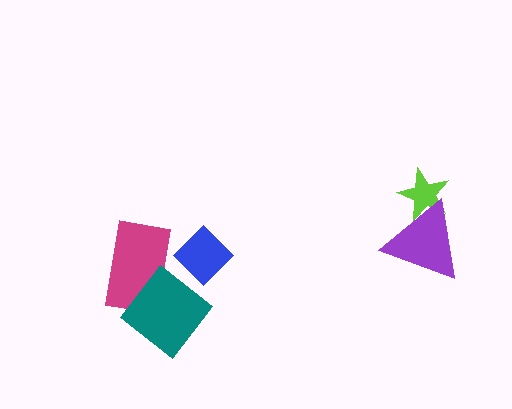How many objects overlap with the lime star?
1 object overlaps with the lime star.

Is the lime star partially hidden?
Yes, it is partially covered by another shape.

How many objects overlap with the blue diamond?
1 object overlaps with the blue diamond.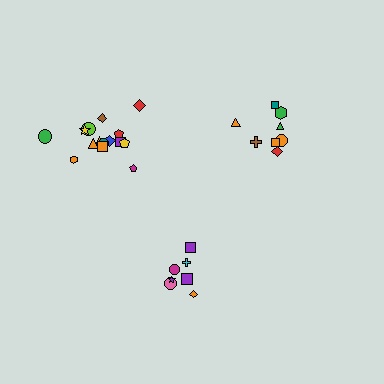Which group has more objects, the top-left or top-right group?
The top-left group.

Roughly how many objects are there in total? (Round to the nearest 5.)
Roughly 30 objects in total.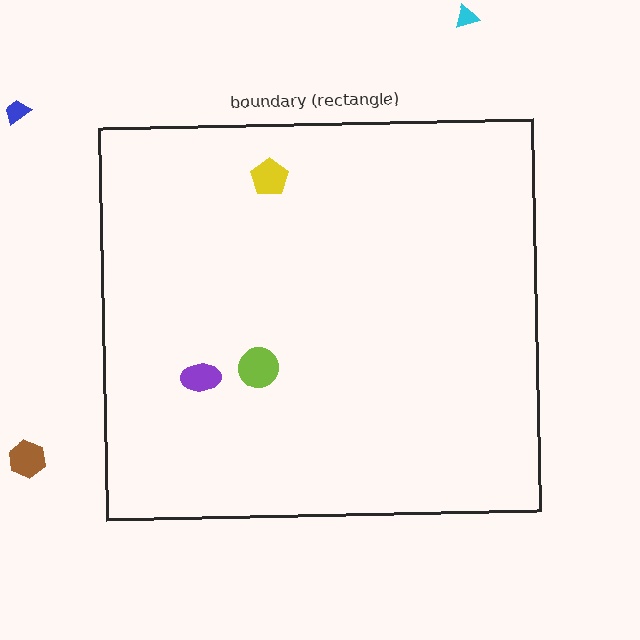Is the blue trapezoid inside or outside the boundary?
Outside.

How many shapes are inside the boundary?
3 inside, 3 outside.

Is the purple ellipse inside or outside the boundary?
Inside.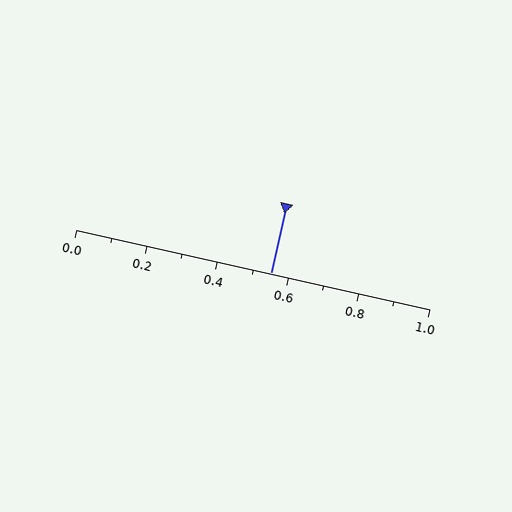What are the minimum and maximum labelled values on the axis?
The axis runs from 0.0 to 1.0.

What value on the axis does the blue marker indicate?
The marker indicates approximately 0.55.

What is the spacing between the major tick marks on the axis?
The major ticks are spaced 0.2 apart.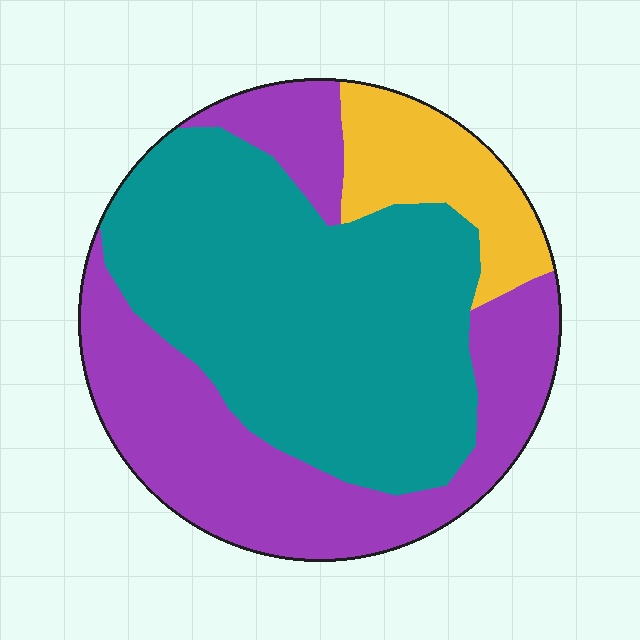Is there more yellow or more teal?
Teal.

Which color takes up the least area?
Yellow, at roughly 15%.